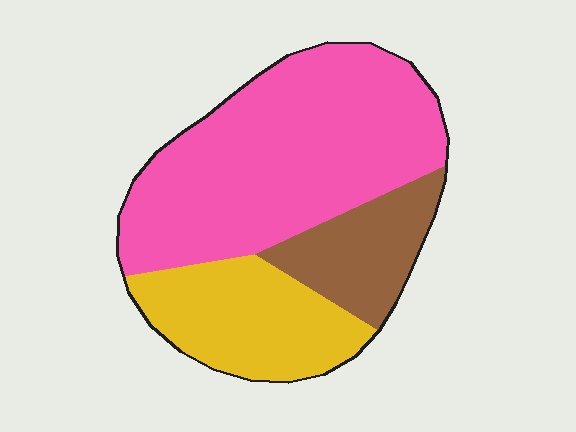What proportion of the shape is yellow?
Yellow takes up about one quarter (1/4) of the shape.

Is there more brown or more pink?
Pink.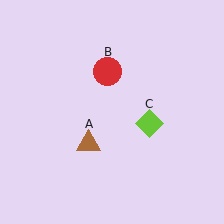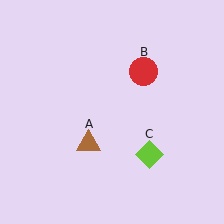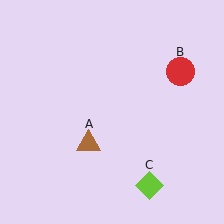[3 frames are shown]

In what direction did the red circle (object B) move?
The red circle (object B) moved right.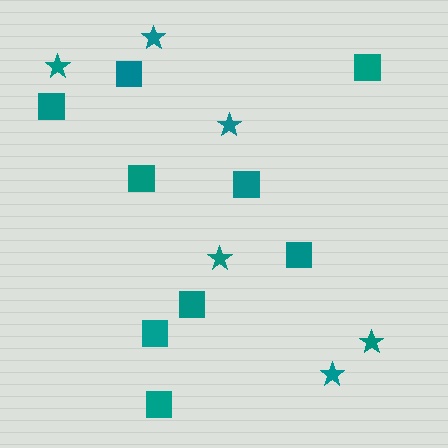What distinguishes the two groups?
There are 2 groups: one group of squares (9) and one group of stars (6).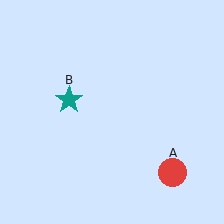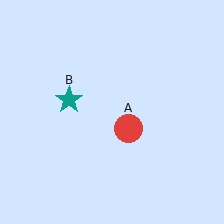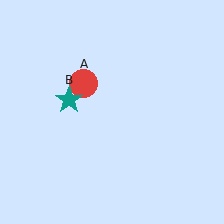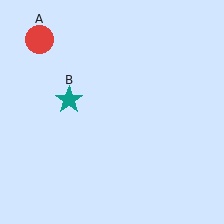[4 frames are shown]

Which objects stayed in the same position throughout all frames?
Teal star (object B) remained stationary.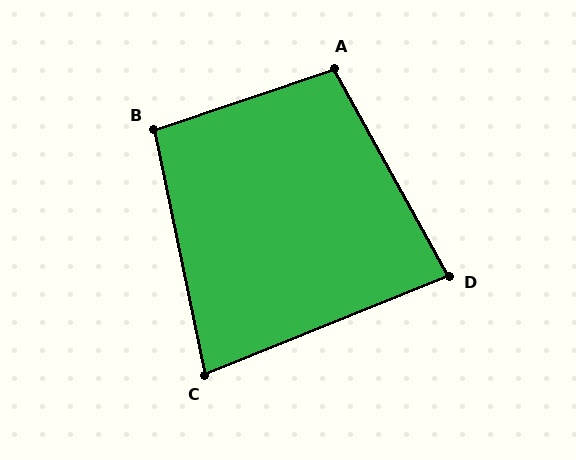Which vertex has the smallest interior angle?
C, at approximately 80 degrees.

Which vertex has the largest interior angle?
A, at approximately 100 degrees.